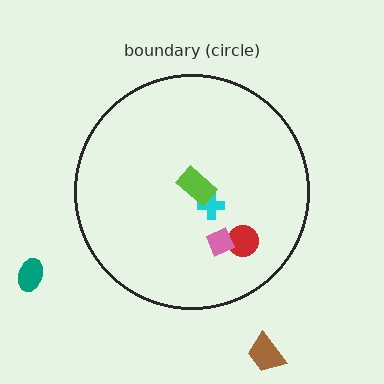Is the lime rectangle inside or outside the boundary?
Inside.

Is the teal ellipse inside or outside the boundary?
Outside.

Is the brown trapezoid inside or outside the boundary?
Outside.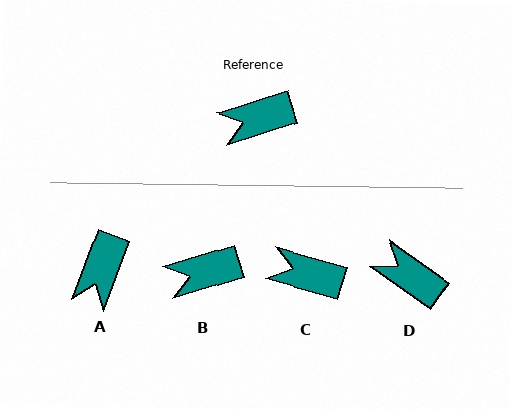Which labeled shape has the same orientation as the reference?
B.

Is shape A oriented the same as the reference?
No, it is off by about 52 degrees.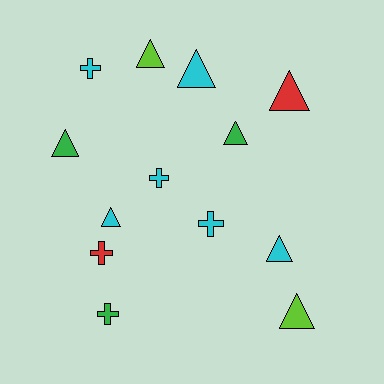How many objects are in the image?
There are 13 objects.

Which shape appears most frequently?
Triangle, with 8 objects.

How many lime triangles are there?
There are 2 lime triangles.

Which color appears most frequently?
Cyan, with 6 objects.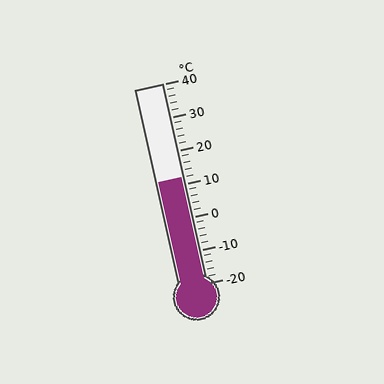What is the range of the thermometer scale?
The thermometer scale ranges from -20°C to 40°C.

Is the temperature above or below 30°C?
The temperature is below 30°C.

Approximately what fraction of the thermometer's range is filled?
The thermometer is filled to approximately 55% of its range.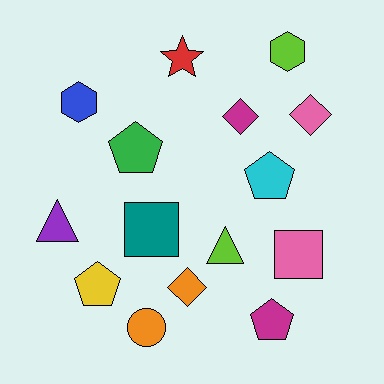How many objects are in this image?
There are 15 objects.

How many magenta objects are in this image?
There are 2 magenta objects.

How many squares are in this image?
There are 2 squares.